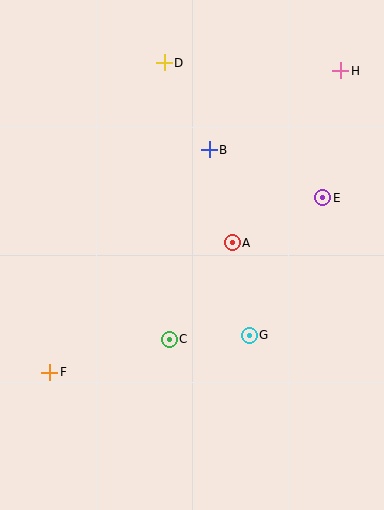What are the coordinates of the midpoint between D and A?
The midpoint between D and A is at (198, 153).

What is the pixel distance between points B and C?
The distance between B and C is 194 pixels.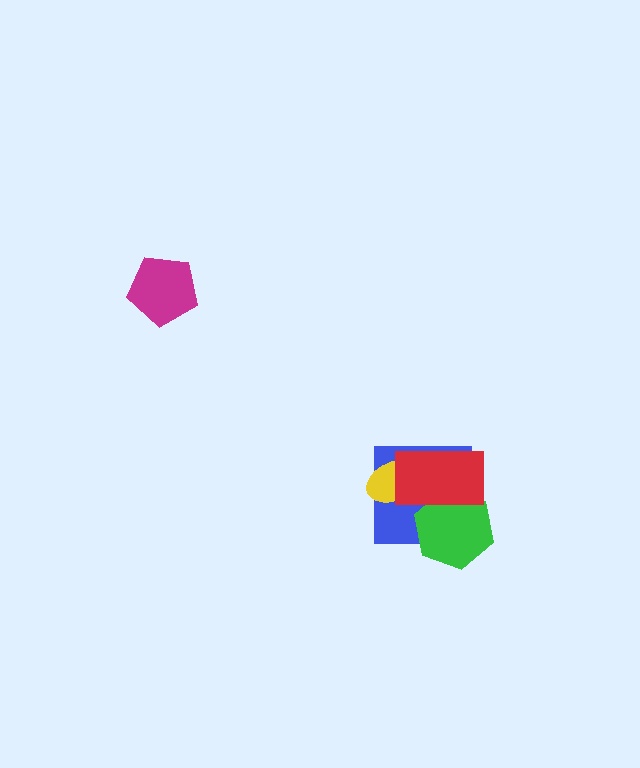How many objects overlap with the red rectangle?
3 objects overlap with the red rectangle.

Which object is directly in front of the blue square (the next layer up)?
The yellow ellipse is directly in front of the blue square.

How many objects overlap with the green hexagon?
2 objects overlap with the green hexagon.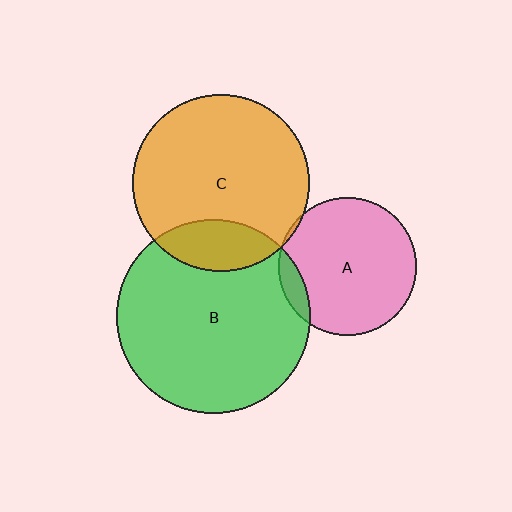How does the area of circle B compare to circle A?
Approximately 2.0 times.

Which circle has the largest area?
Circle B (green).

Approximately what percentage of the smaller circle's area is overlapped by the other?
Approximately 5%.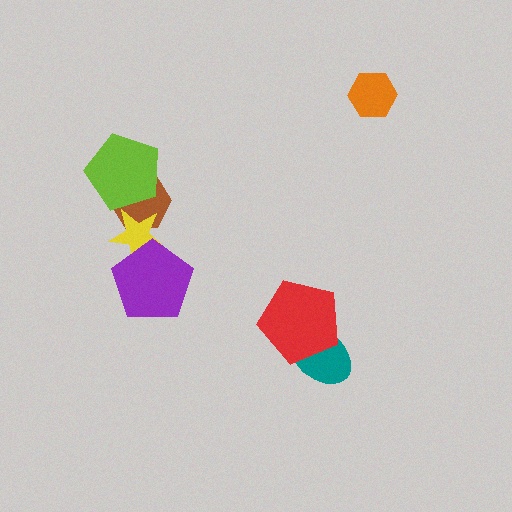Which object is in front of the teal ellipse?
The red pentagon is in front of the teal ellipse.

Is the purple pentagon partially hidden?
No, no other shape covers it.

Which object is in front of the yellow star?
The purple pentagon is in front of the yellow star.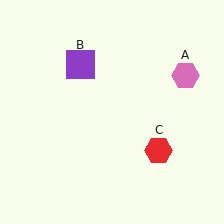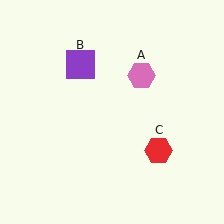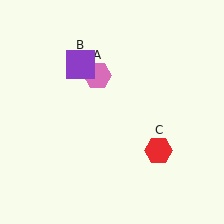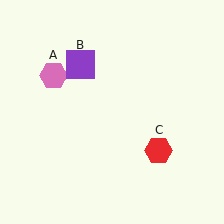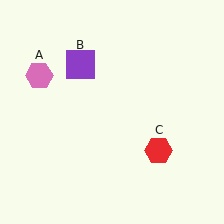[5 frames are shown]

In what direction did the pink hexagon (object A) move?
The pink hexagon (object A) moved left.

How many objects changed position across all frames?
1 object changed position: pink hexagon (object A).